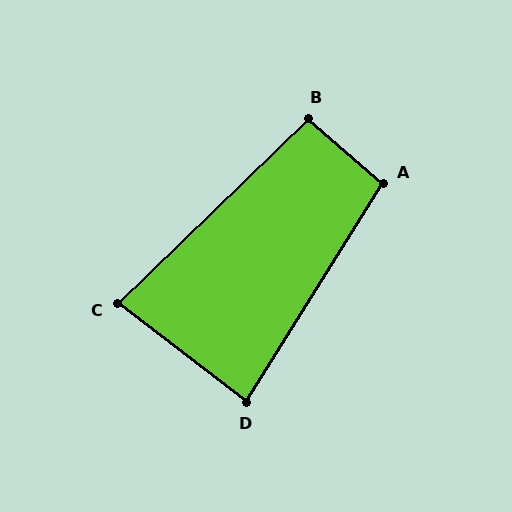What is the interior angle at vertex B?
Approximately 95 degrees (obtuse).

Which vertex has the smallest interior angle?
C, at approximately 82 degrees.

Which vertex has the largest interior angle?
A, at approximately 98 degrees.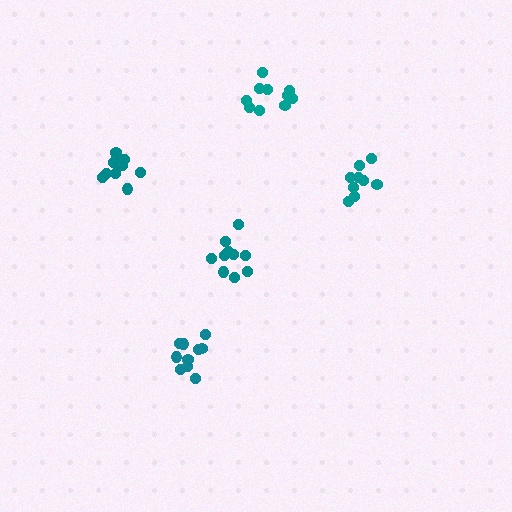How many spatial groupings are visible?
There are 5 spatial groupings.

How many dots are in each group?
Group 1: 10 dots, Group 2: 11 dots, Group 3: 9 dots, Group 4: 10 dots, Group 5: 10 dots (50 total).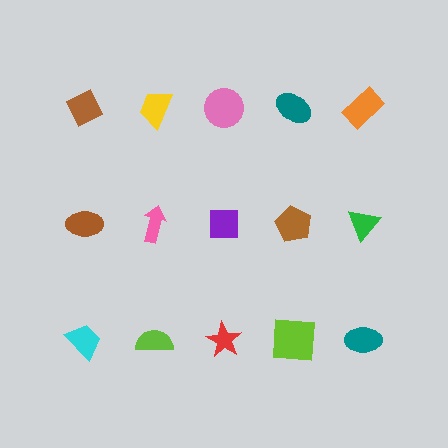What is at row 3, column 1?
A cyan trapezoid.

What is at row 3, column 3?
A red star.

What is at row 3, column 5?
A teal ellipse.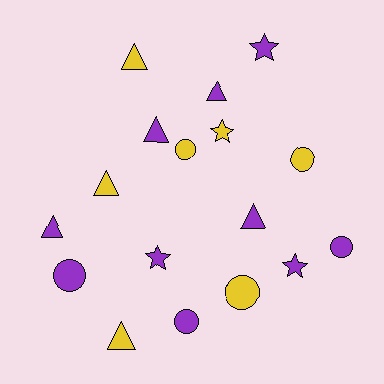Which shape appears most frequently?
Triangle, with 7 objects.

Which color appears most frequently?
Purple, with 10 objects.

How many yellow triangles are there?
There are 3 yellow triangles.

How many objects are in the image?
There are 17 objects.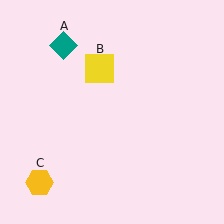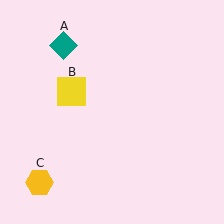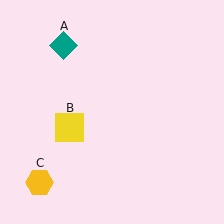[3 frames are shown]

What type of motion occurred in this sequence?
The yellow square (object B) rotated counterclockwise around the center of the scene.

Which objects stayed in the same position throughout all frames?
Teal diamond (object A) and yellow hexagon (object C) remained stationary.